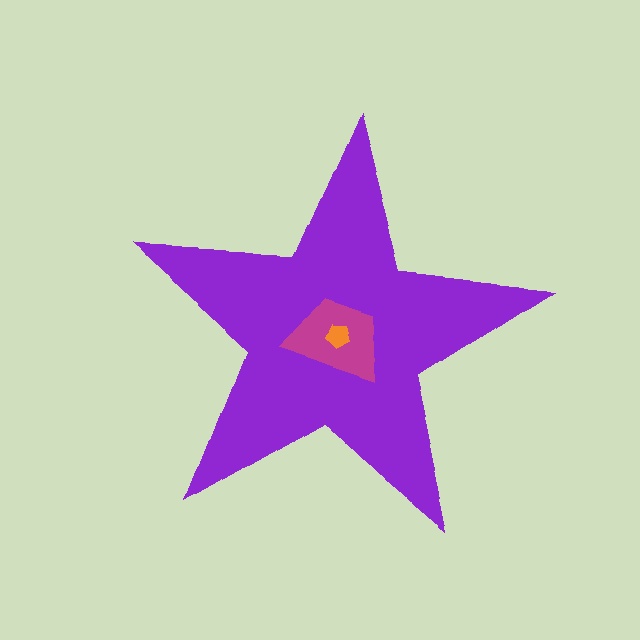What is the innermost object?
The orange pentagon.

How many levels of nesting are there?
3.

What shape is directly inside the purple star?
The magenta trapezoid.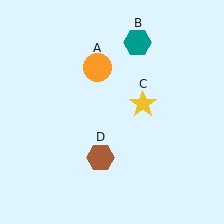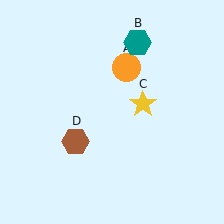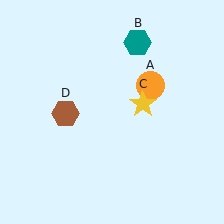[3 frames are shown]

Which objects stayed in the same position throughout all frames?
Teal hexagon (object B) and yellow star (object C) remained stationary.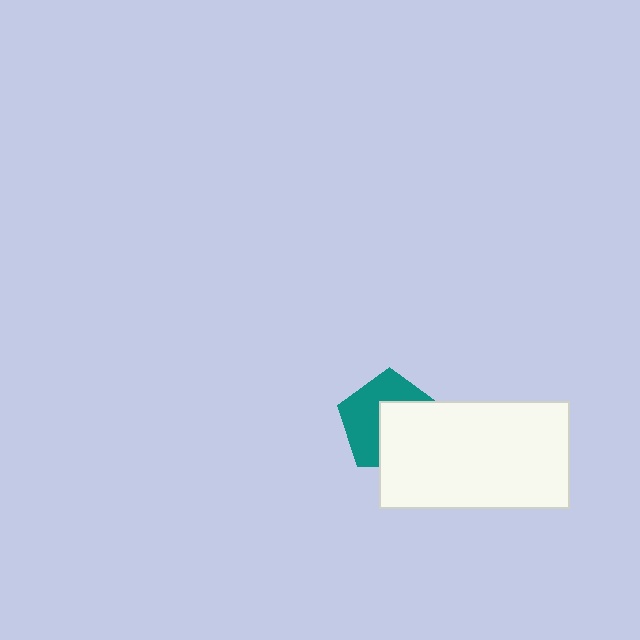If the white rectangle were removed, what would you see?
You would see the complete teal pentagon.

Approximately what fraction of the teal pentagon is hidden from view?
Roughly 48% of the teal pentagon is hidden behind the white rectangle.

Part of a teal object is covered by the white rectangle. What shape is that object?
It is a pentagon.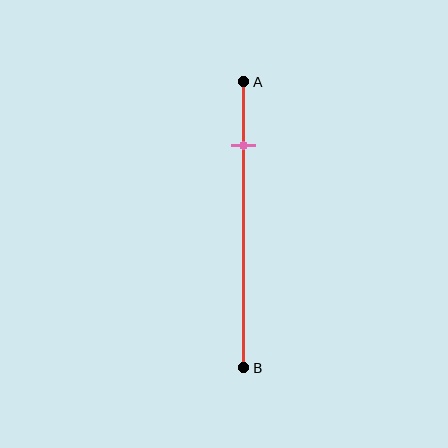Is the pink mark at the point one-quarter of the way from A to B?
Yes, the mark is approximately at the one-quarter point.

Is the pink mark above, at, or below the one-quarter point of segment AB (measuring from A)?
The pink mark is approximately at the one-quarter point of segment AB.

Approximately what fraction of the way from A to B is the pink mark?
The pink mark is approximately 20% of the way from A to B.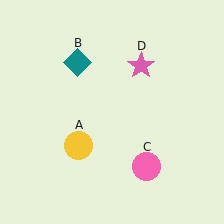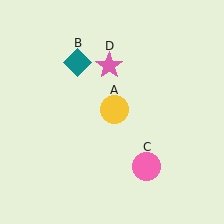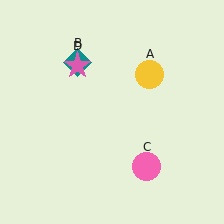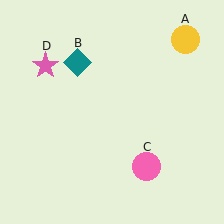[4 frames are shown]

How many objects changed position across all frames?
2 objects changed position: yellow circle (object A), pink star (object D).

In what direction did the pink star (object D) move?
The pink star (object D) moved left.